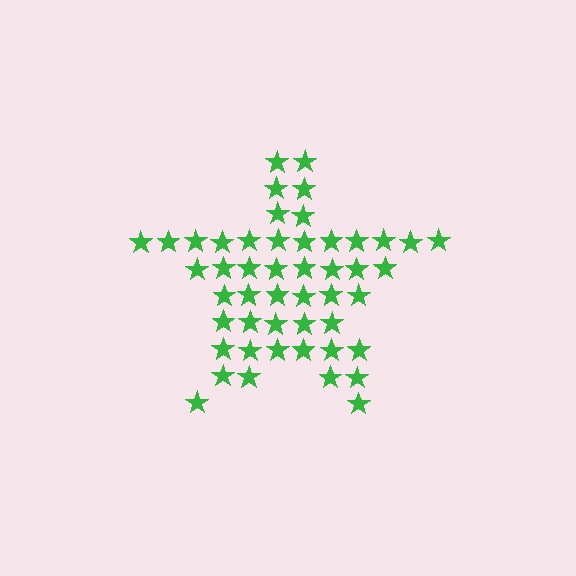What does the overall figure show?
The overall figure shows a star.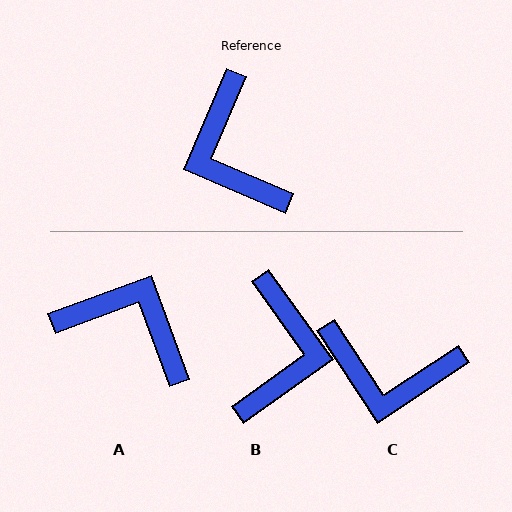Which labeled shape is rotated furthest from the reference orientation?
B, about 149 degrees away.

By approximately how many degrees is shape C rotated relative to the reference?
Approximately 56 degrees counter-clockwise.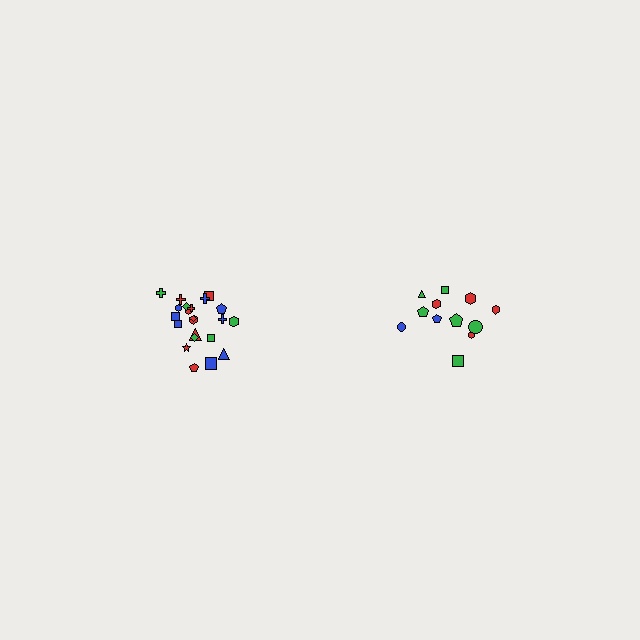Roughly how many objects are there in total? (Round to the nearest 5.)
Roughly 35 objects in total.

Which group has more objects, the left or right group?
The left group.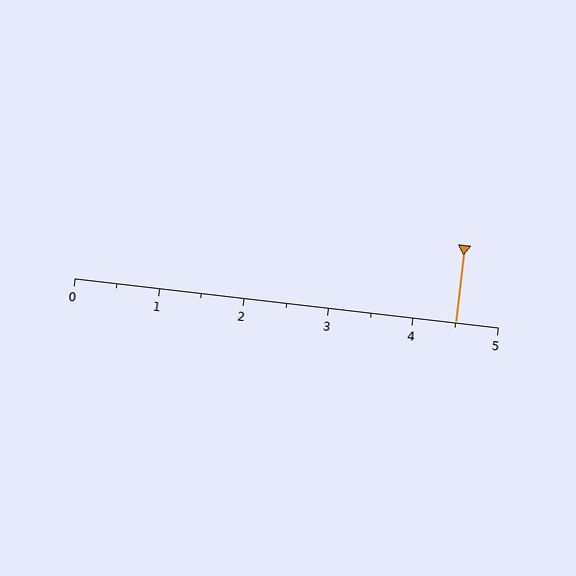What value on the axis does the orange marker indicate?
The marker indicates approximately 4.5.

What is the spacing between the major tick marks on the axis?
The major ticks are spaced 1 apart.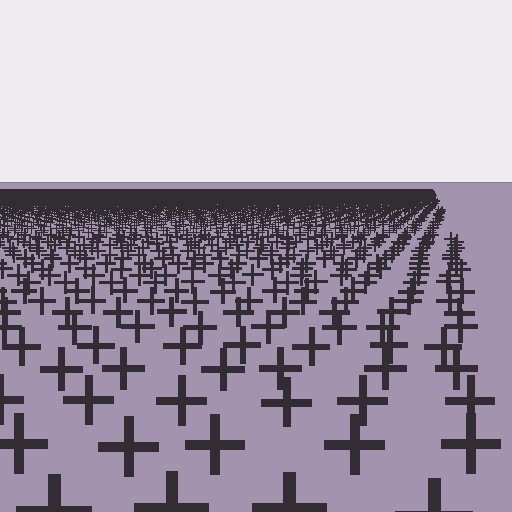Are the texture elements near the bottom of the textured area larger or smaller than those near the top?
Larger. Near the bottom, elements are closer to the viewer and appear at a bigger on-screen size.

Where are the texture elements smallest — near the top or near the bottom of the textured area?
Near the top.